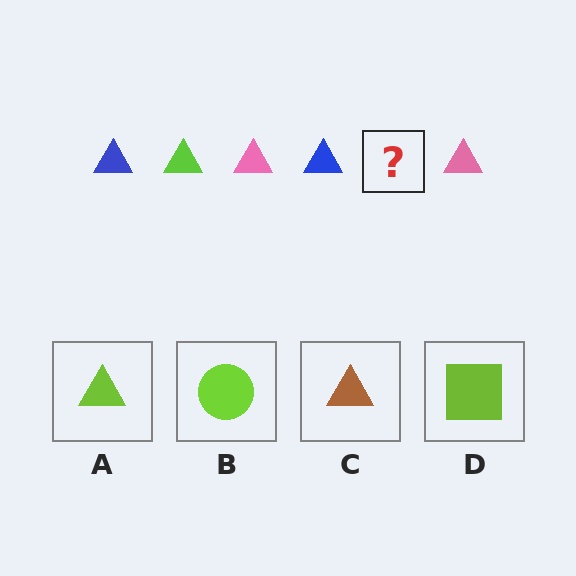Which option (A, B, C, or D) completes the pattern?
A.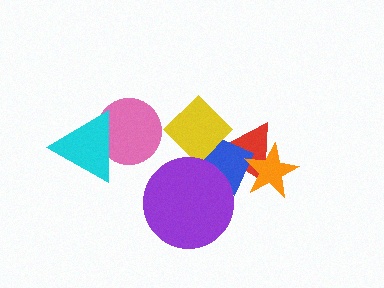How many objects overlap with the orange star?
2 objects overlap with the orange star.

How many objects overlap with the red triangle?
3 objects overlap with the red triangle.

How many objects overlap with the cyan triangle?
1 object overlaps with the cyan triangle.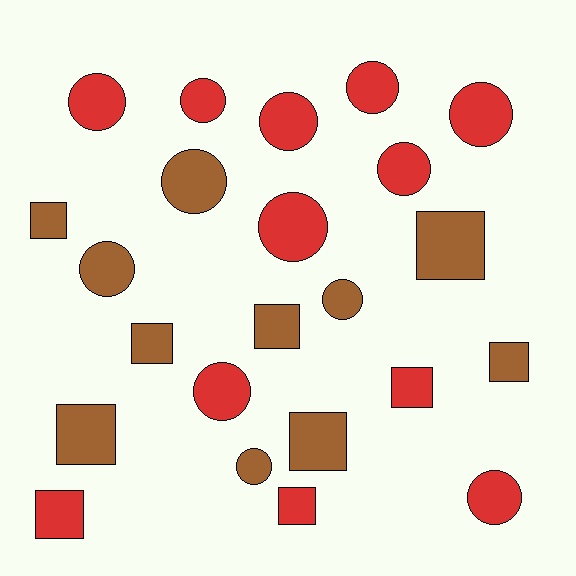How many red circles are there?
There are 9 red circles.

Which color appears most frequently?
Red, with 12 objects.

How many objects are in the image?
There are 23 objects.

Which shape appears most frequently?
Circle, with 13 objects.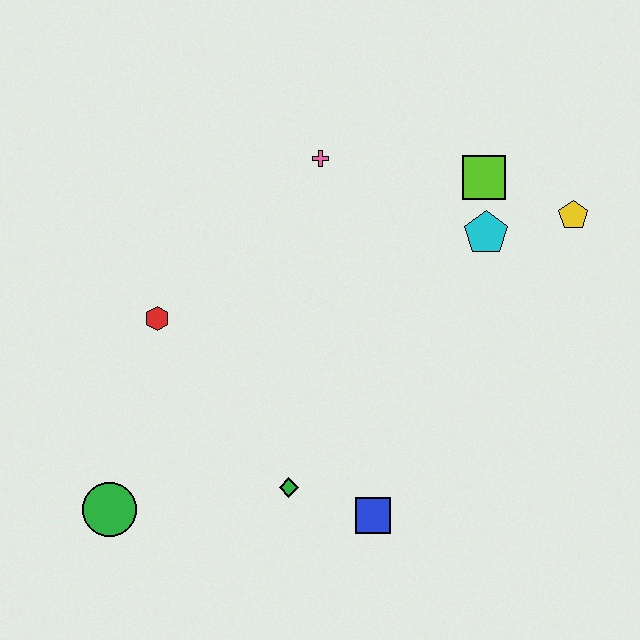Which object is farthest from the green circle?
The yellow pentagon is farthest from the green circle.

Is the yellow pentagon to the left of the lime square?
No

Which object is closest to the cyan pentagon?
The lime square is closest to the cyan pentagon.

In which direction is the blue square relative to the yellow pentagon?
The blue square is below the yellow pentagon.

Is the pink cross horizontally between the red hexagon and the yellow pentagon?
Yes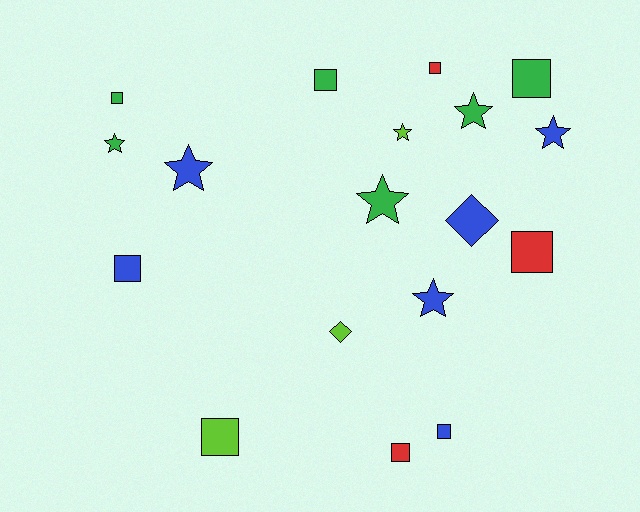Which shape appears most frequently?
Square, with 9 objects.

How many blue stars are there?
There are 3 blue stars.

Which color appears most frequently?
Blue, with 6 objects.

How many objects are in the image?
There are 18 objects.